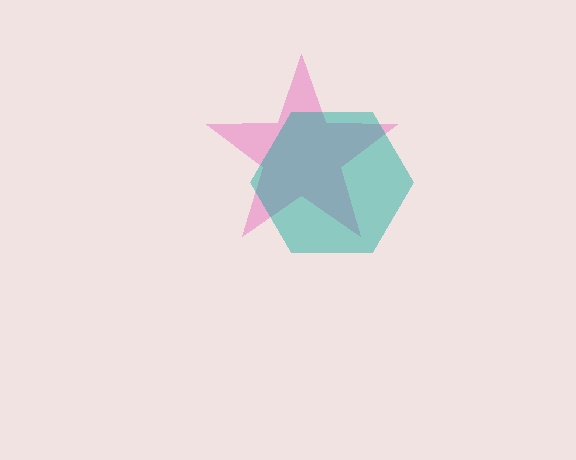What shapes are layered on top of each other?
The layered shapes are: a pink star, a teal hexagon.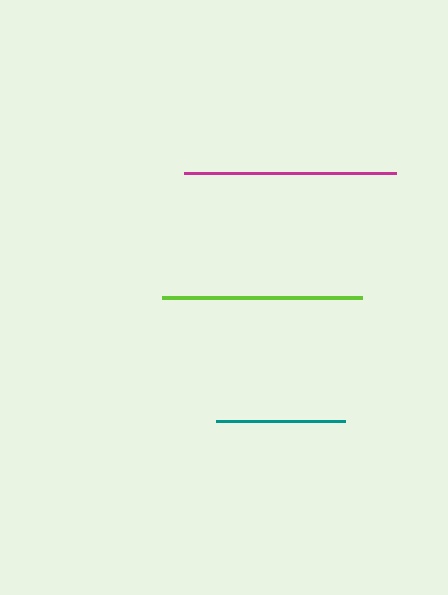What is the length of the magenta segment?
The magenta segment is approximately 212 pixels long.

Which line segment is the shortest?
The teal line is the shortest at approximately 128 pixels.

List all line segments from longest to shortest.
From longest to shortest: magenta, lime, teal.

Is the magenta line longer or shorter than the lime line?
The magenta line is longer than the lime line.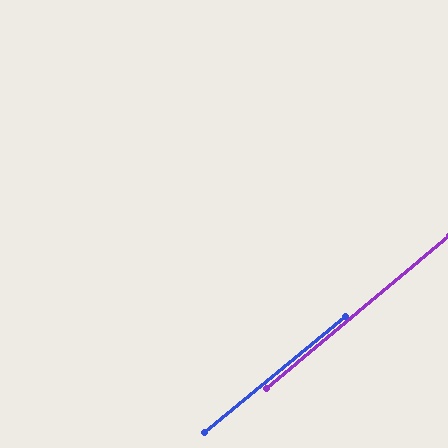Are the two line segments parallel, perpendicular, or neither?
Parallel — their directions differ by only 0.3°.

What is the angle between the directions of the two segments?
Approximately 0 degrees.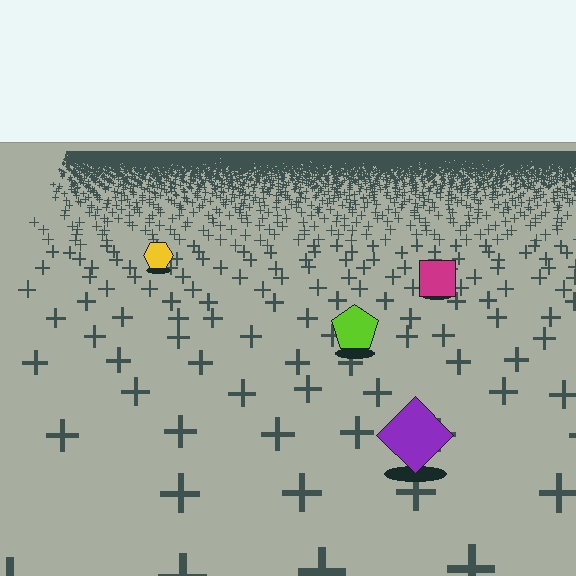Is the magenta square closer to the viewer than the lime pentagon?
No. The lime pentagon is closer — you can tell from the texture gradient: the ground texture is coarser near it.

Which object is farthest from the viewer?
The yellow hexagon is farthest from the viewer. It appears smaller and the ground texture around it is denser.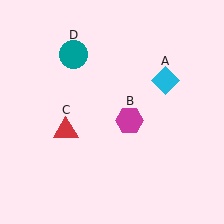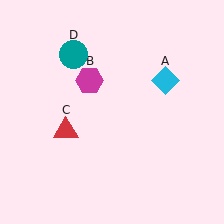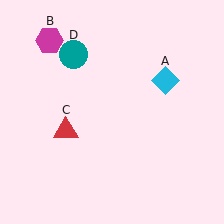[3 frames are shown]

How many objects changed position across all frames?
1 object changed position: magenta hexagon (object B).